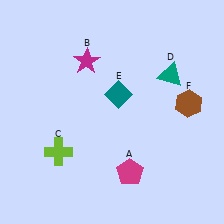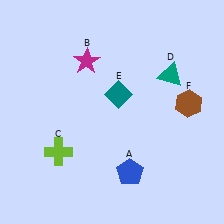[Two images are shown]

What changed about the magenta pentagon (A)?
In Image 1, A is magenta. In Image 2, it changed to blue.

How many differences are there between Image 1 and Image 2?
There is 1 difference between the two images.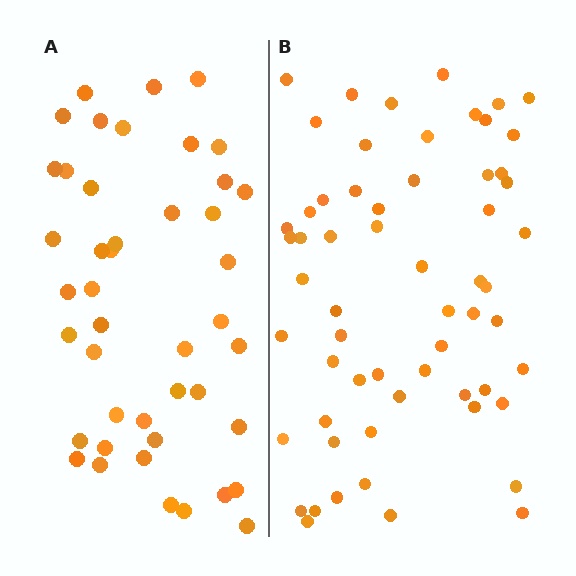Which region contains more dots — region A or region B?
Region B (the right region) has more dots.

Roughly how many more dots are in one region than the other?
Region B has approximately 15 more dots than region A.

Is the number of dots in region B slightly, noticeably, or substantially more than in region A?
Region B has noticeably more, but not dramatically so. The ratio is roughly 1.4 to 1.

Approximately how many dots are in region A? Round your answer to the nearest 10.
About 40 dots. (The exact count is 44, which rounds to 40.)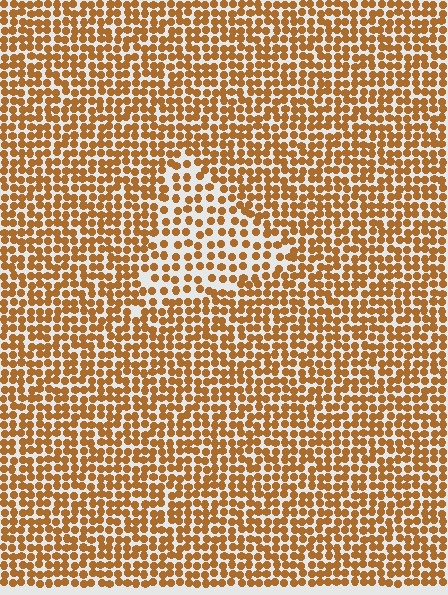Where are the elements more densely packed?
The elements are more densely packed outside the triangle boundary.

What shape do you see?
I see a triangle.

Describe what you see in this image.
The image contains small brown elements arranged at two different densities. A triangle-shaped region is visible where the elements are less densely packed than the surrounding area.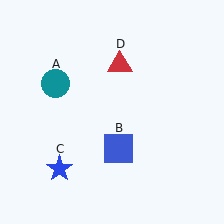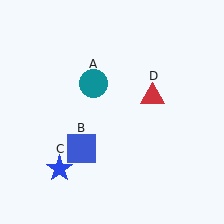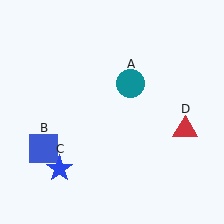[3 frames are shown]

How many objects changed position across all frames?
3 objects changed position: teal circle (object A), blue square (object B), red triangle (object D).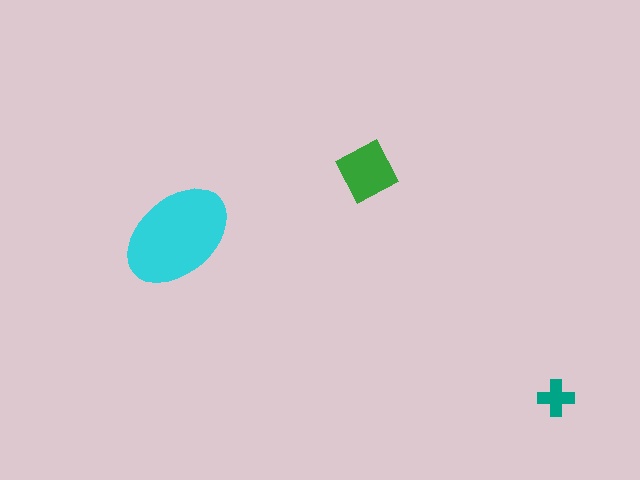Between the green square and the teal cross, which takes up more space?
The green square.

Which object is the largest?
The cyan ellipse.